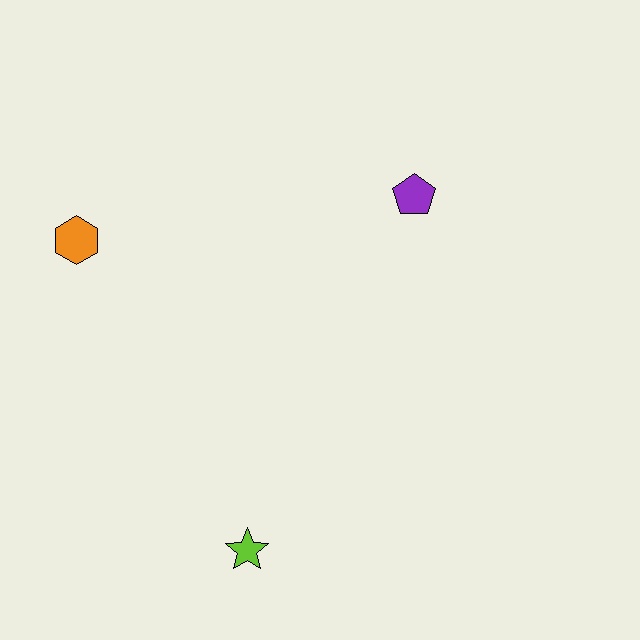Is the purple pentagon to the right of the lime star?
Yes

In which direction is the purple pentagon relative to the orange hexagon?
The purple pentagon is to the right of the orange hexagon.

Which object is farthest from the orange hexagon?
The lime star is farthest from the orange hexagon.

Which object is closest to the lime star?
The orange hexagon is closest to the lime star.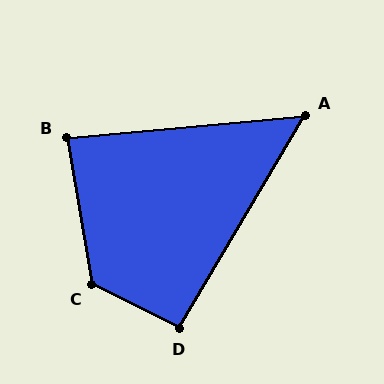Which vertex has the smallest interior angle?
A, at approximately 54 degrees.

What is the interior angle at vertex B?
Approximately 86 degrees (approximately right).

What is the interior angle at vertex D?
Approximately 94 degrees (approximately right).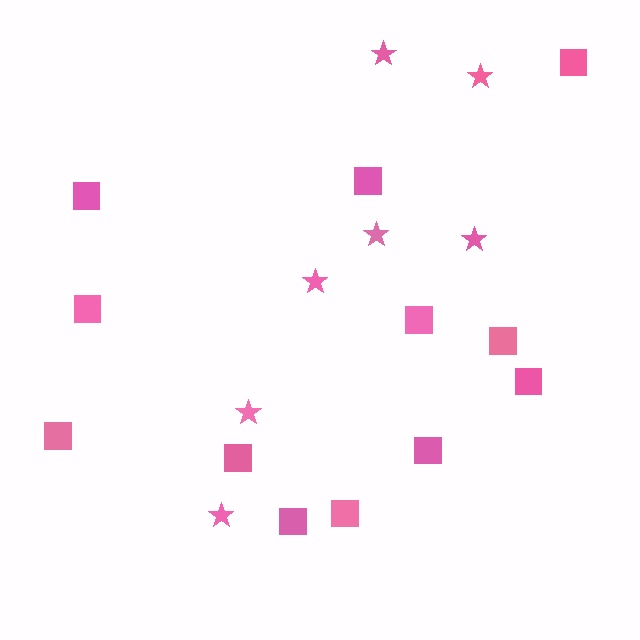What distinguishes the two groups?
There are 2 groups: one group of stars (7) and one group of squares (12).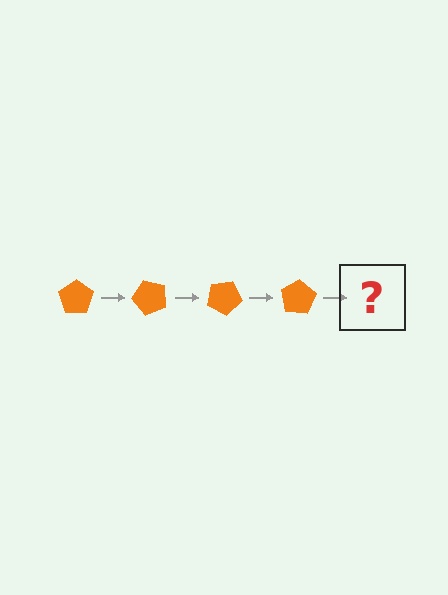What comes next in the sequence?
The next element should be an orange pentagon rotated 200 degrees.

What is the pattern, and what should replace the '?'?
The pattern is that the pentagon rotates 50 degrees each step. The '?' should be an orange pentagon rotated 200 degrees.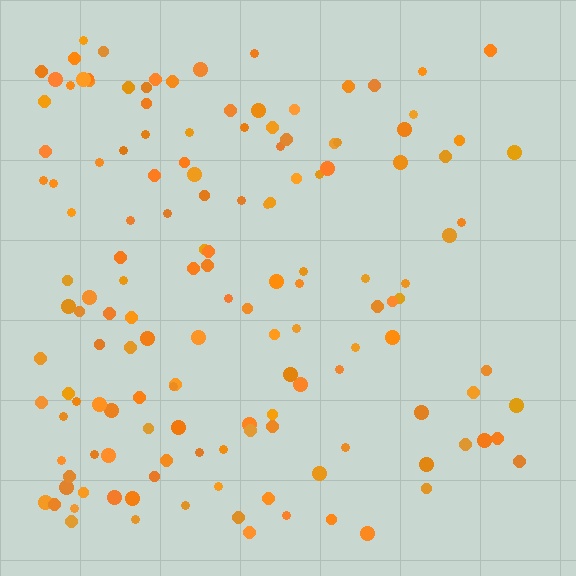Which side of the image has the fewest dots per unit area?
The right.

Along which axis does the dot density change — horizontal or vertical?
Horizontal.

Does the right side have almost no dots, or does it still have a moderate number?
Still a moderate number, just noticeably fewer than the left.